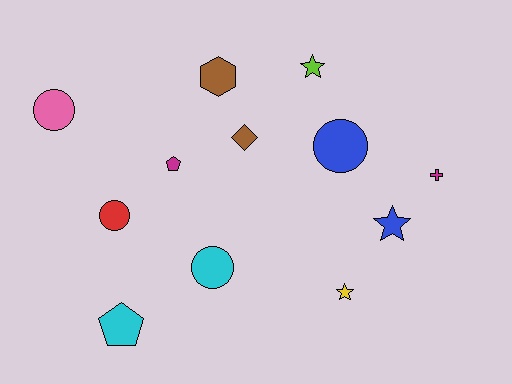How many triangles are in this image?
There are no triangles.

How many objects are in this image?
There are 12 objects.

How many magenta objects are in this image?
There are 2 magenta objects.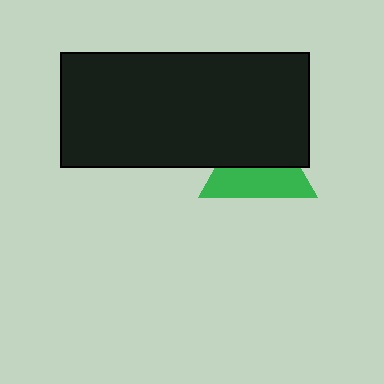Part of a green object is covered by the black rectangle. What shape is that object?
It is a triangle.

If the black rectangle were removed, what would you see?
You would see the complete green triangle.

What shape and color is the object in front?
The object in front is a black rectangle.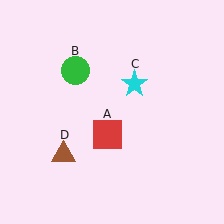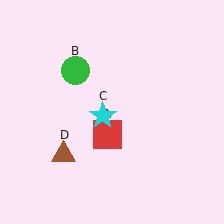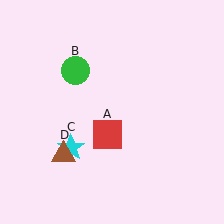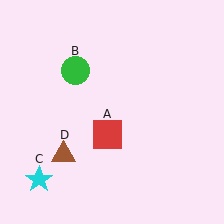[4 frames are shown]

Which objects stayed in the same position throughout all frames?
Red square (object A) and green circle (object B) and brown triangle (object D) remained stationary.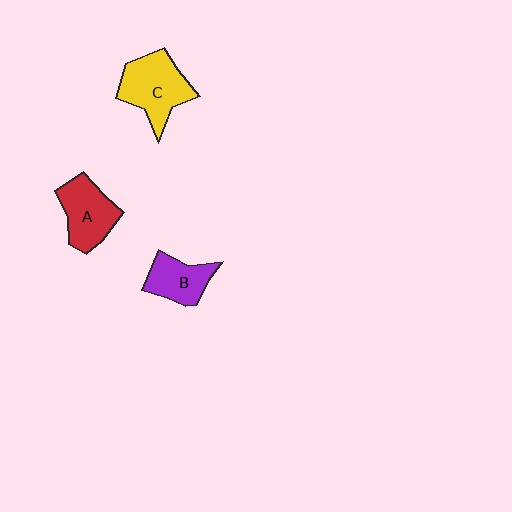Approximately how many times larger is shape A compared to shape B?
Approximately 1.3 times.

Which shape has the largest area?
Shape C (yellow).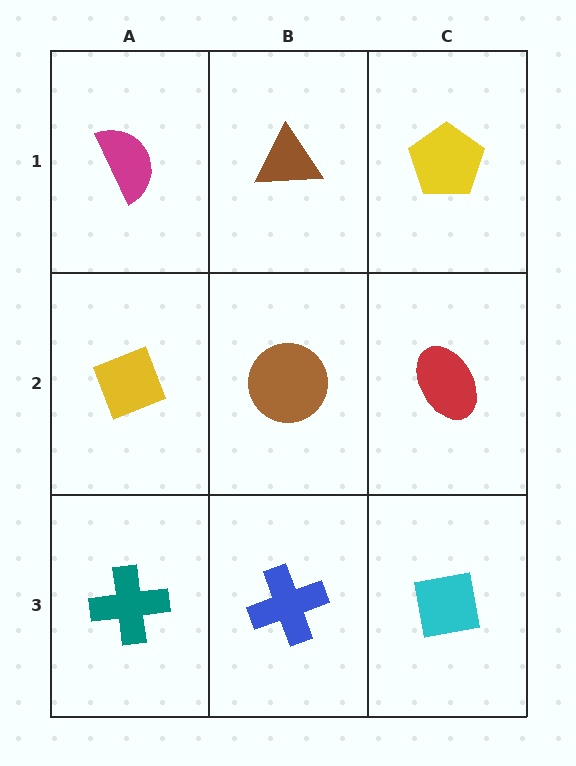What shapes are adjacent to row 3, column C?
A red ellipse (row 2, column C), a blue cross (row 3, column B).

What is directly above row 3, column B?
A brown circle.